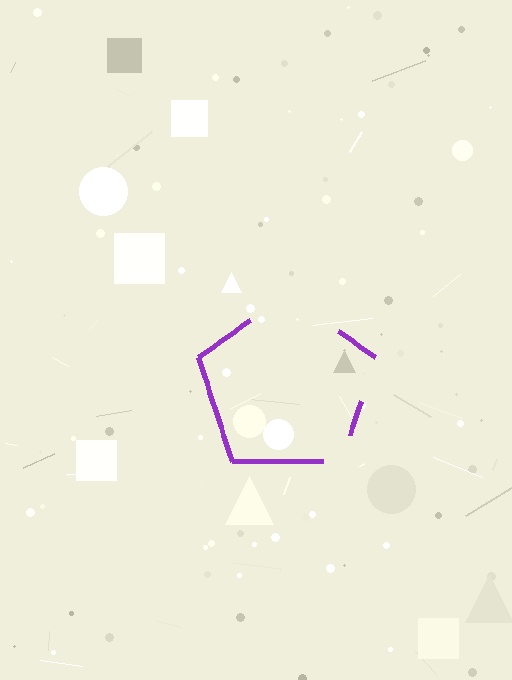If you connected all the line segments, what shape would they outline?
They would outline a pentagon.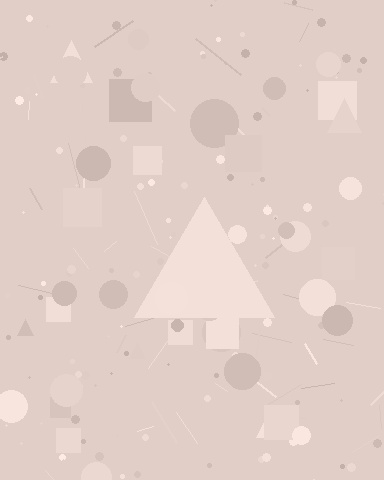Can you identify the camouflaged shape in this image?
The camouflaged shape is a triangle.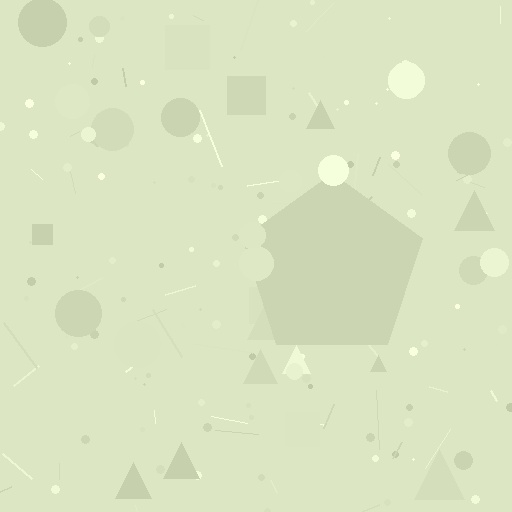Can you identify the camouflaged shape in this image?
The camouflaged shape is a pentagon.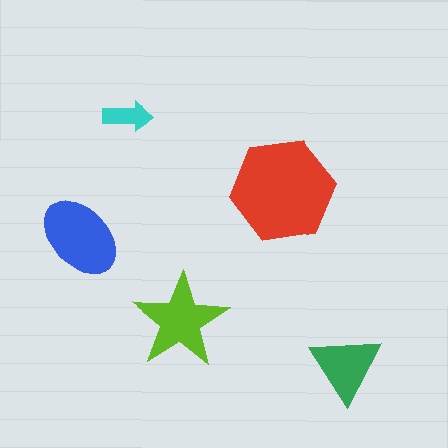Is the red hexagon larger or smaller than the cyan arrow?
Larger.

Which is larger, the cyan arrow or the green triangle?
The green triangle.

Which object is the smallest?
The cyan arrow.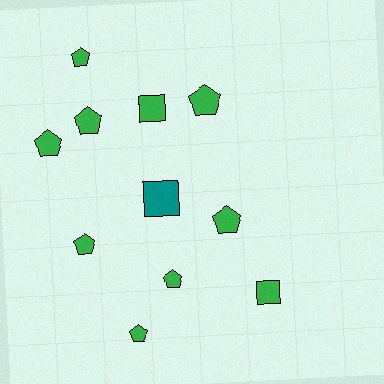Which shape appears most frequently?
Pentagon, with 8 objects.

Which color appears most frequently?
Green, with 10 objects.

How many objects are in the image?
There are 11 objects.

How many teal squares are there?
There is 1 teal square.